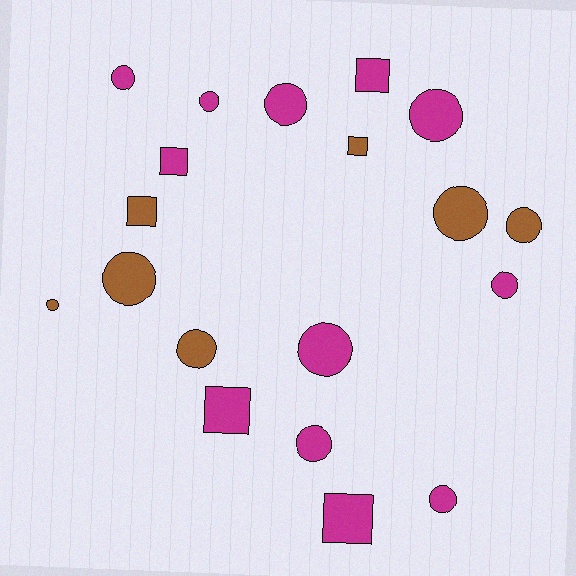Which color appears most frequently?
Magenta, with 12 objects.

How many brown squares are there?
There are 2 brown squares.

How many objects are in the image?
There are 19 objects.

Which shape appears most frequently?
Circle, with 13 objects.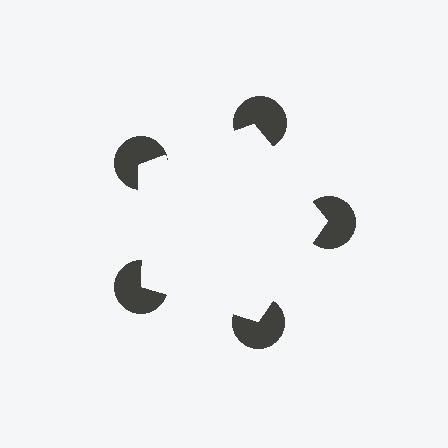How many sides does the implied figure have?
5 sides.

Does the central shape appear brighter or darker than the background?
It typically appears slightly brighter than the background, even though no actual brightness change is drawn.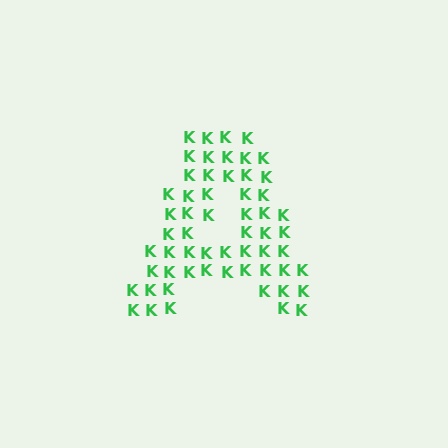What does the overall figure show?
The overall figure shows the letter A.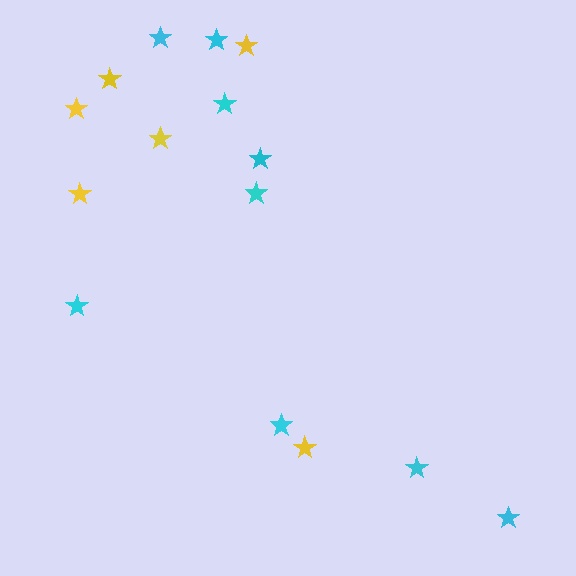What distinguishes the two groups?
There are 2 groups: one group of cyan stars (9) and one group of yellow stars (6).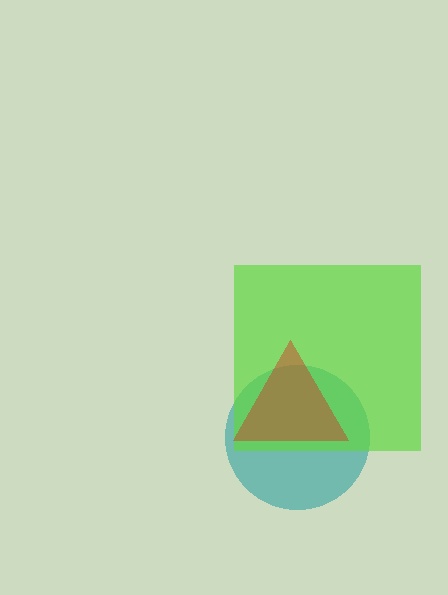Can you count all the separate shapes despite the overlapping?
Yes, there are 3 separate shapes.